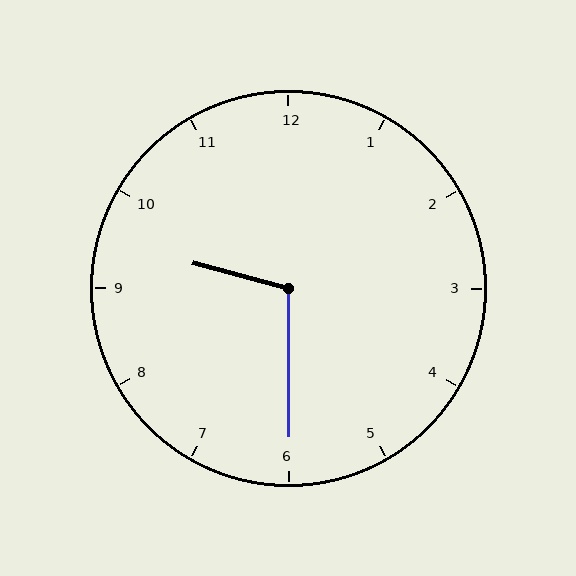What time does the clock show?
9:30.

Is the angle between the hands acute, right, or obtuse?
It is obtuse.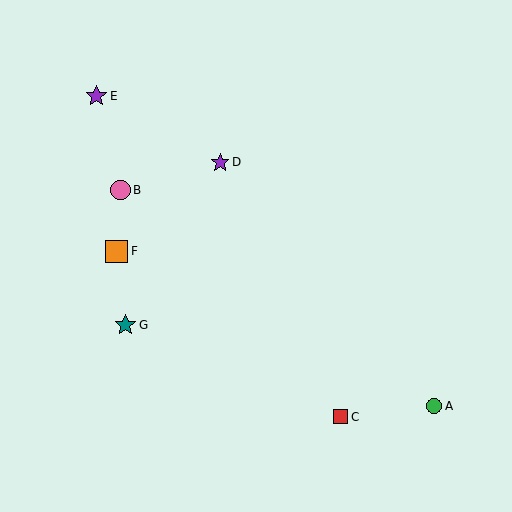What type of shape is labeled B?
Shape B is a pink circle.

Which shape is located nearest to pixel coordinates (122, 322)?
The teal star (labeled G) at (125, 325) is nearest to that location.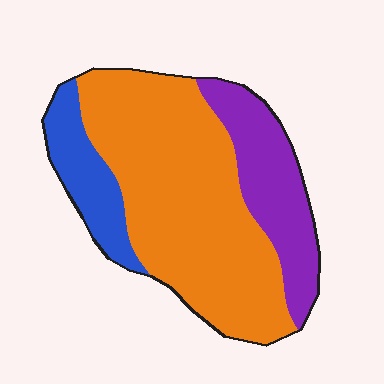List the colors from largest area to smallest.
From largest to smallest: orange, purple, blue.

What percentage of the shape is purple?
Purple takes up about one quarter (1/4) of the shape.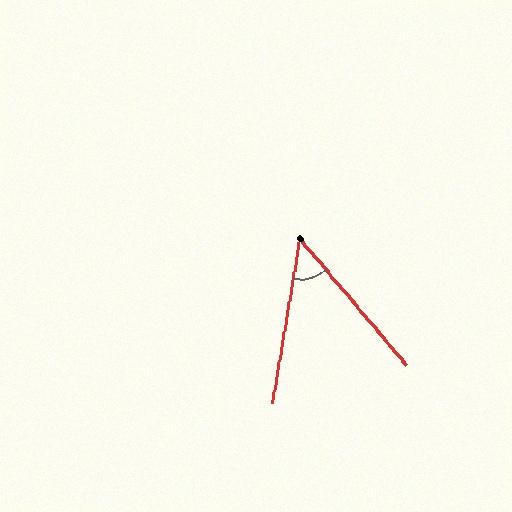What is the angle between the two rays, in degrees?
Approximately 50 degrees.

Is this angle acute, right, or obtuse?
It is acute.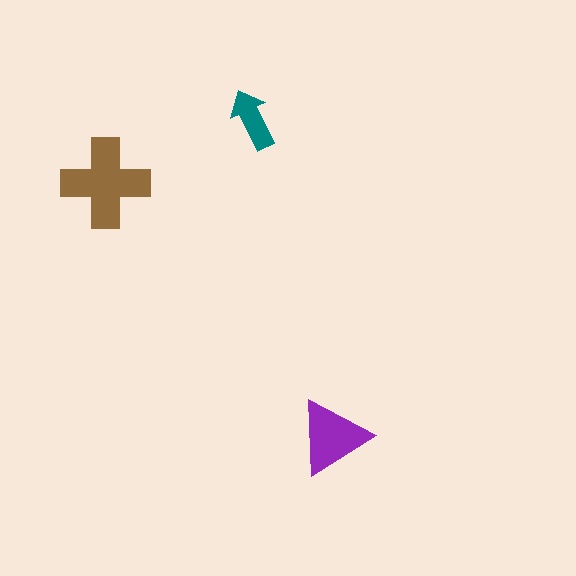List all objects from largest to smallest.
The brown cross, the purple triangle, the teal arrow.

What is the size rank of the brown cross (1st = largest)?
1st.